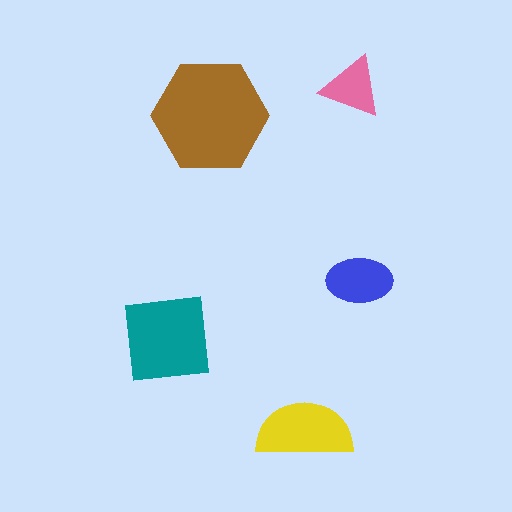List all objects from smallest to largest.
The pink triangle, the blue ellipse, the yellow semicircle, the teal square, the brown hexagon.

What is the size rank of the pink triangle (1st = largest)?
5th.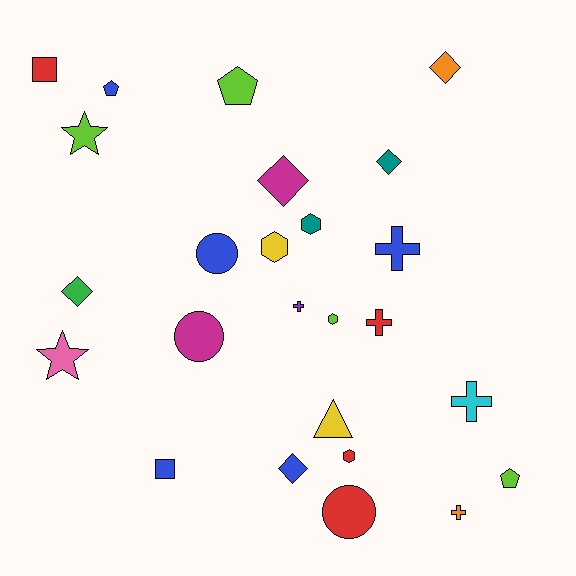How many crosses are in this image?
There are 5 crosses.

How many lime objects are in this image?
There are 4 lime objects.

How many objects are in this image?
There are 25 objects.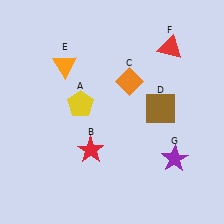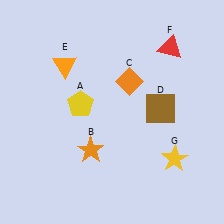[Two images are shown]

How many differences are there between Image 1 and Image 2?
There are 2 differences between the two images.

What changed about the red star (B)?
In Image 1, B is red. In Image 2, it changed to orange.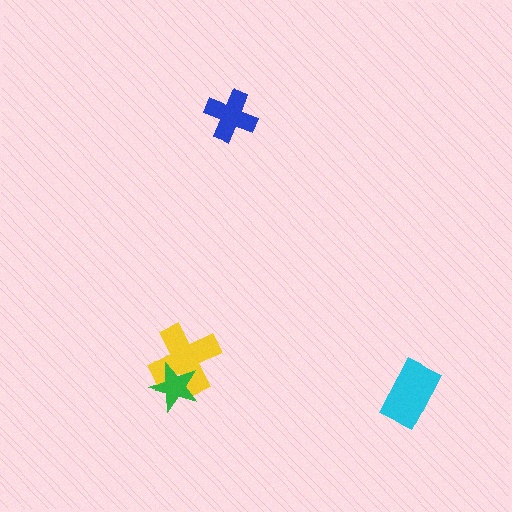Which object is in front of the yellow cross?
The green star is in front of the yellow cross.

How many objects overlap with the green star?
1 object overlaps with the green star.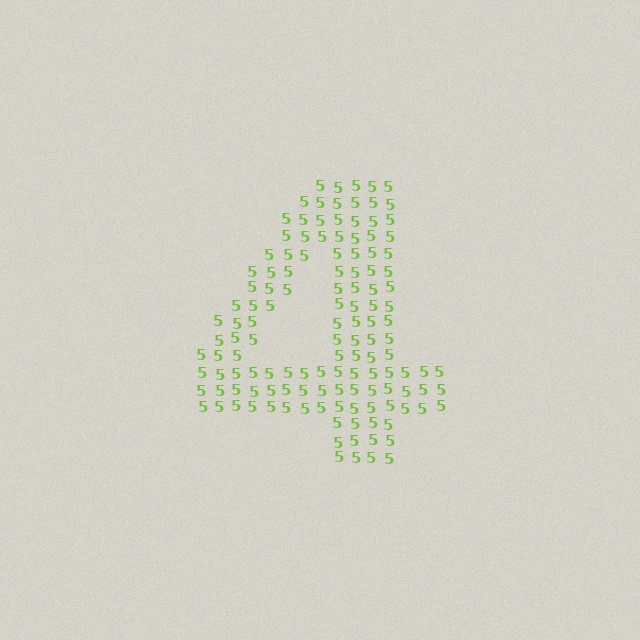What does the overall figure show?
The overall figure shows the digit 4.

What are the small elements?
The small elements are digit 5's.